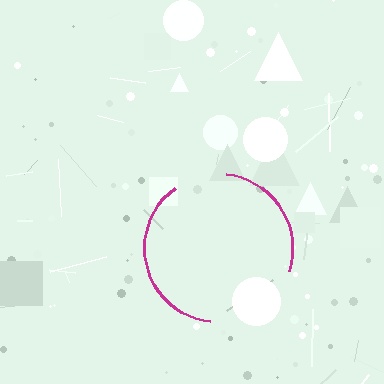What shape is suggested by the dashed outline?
The dashed outline suggests a circle.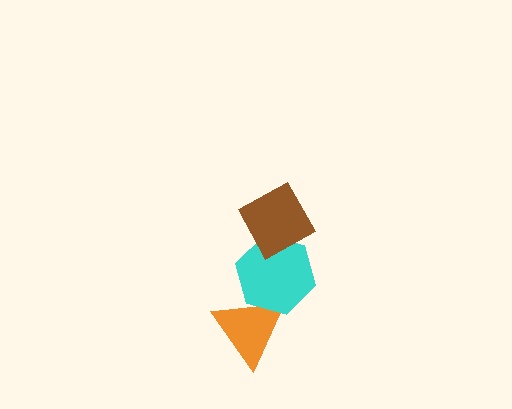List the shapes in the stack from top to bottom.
From top to bottom: the brown diamond, the cyan hexagon, the orange triangle.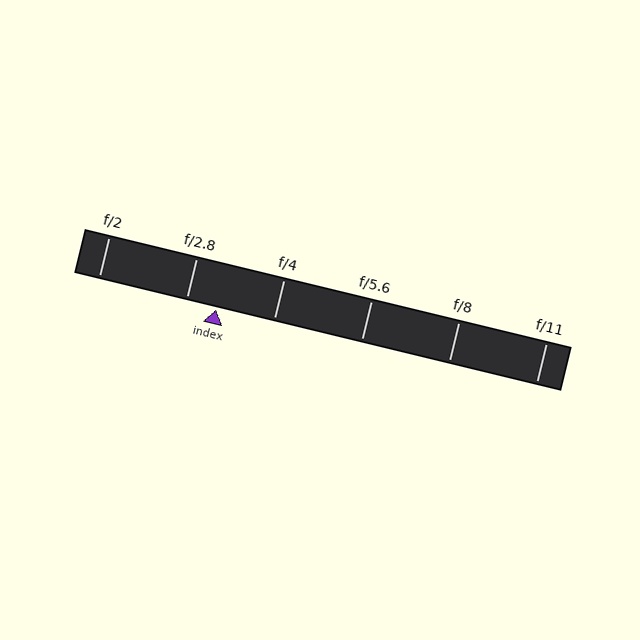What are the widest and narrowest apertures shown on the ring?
The widest aperture shown is f/2 and the narrowest is f/11.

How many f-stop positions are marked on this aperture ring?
There are 6 f-stop positions marked.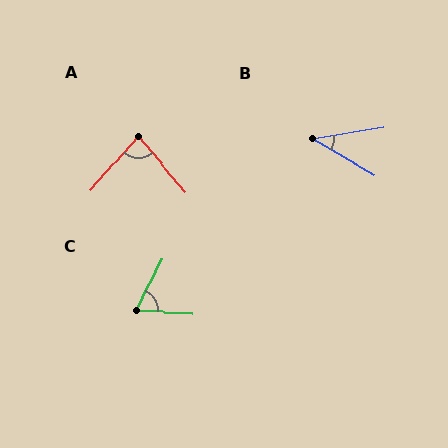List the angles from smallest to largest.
B (39°), C (68°), A (82°).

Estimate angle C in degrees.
Approximately 68 degrees.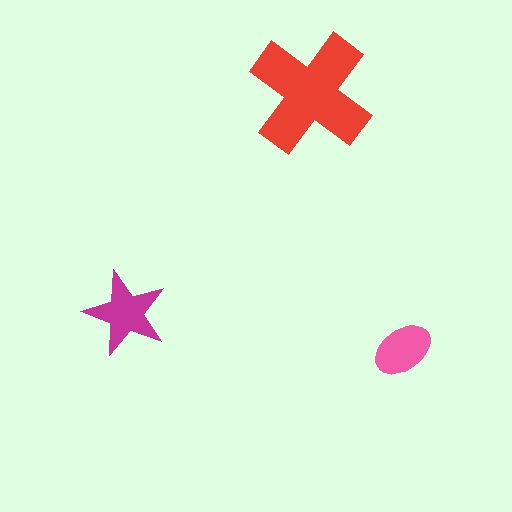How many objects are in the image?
There are 3 objects in the image.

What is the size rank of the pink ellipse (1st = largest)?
3rd.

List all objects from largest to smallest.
The red cross, the magenta star, the pink ellipse.